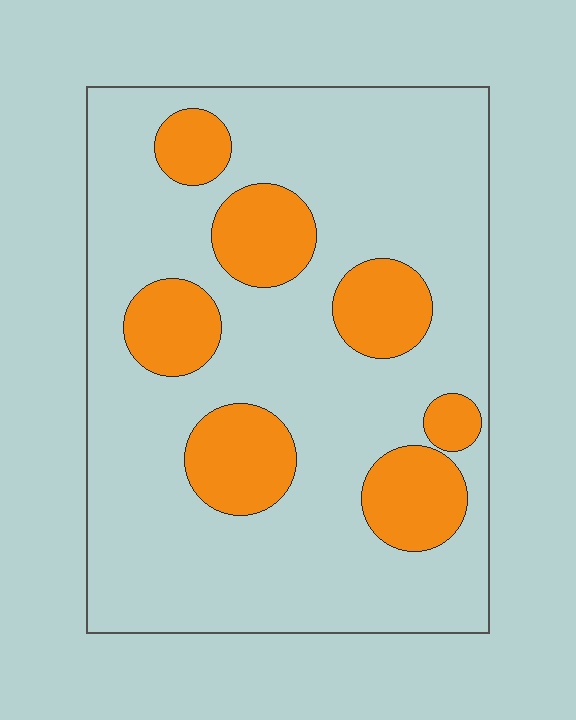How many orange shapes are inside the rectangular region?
7.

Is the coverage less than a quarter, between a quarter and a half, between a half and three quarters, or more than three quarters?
Less than a quarter.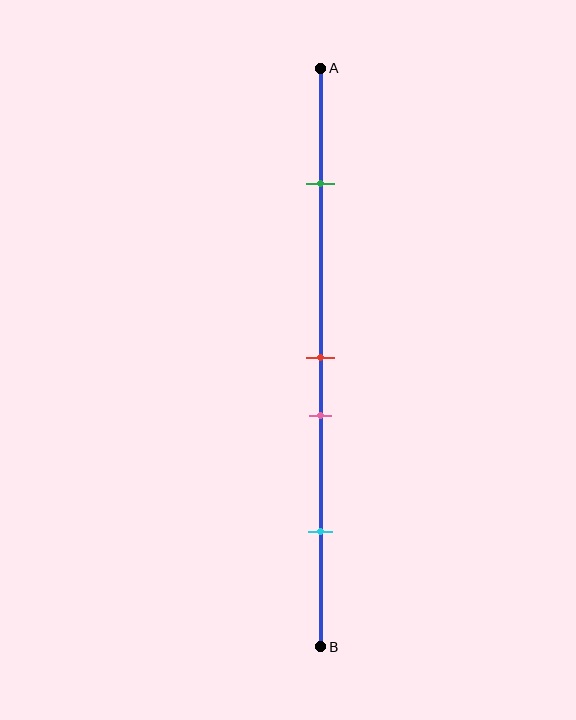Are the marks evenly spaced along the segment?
No, the marks are not evenly spaced.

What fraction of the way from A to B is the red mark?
The red mark is approximately 50% (0.5) of the way from A to B.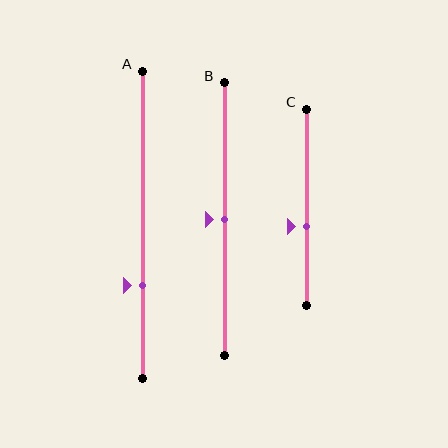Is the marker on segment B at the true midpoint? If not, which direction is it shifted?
Yes, the marker on segment B is at the true midpoint.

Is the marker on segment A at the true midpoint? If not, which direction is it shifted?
No, the marker on segment A is shifted downward by about 20% of the segment length.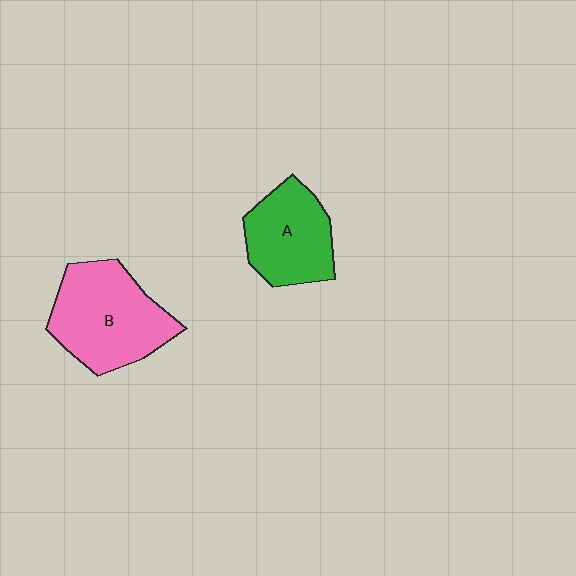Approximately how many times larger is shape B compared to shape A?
Approximately 1.3 times.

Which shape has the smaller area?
Shape A (green).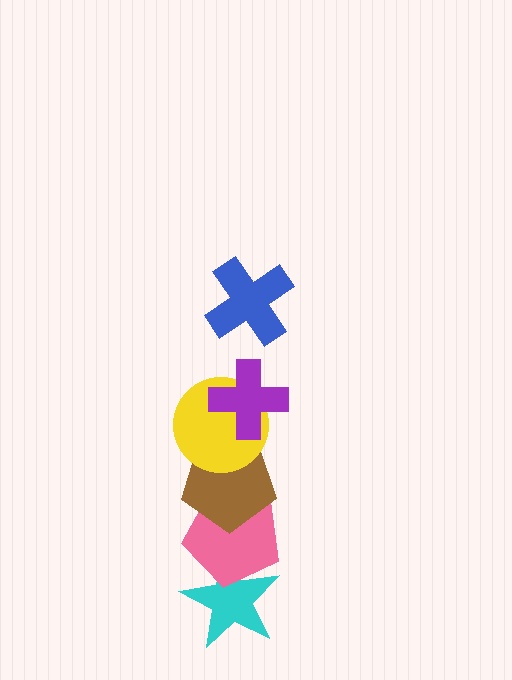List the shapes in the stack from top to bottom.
From top to bottom: the blue cross, the purple cross, the yellow circle, the brown pentagon, the pink pentagon, the cyan star.